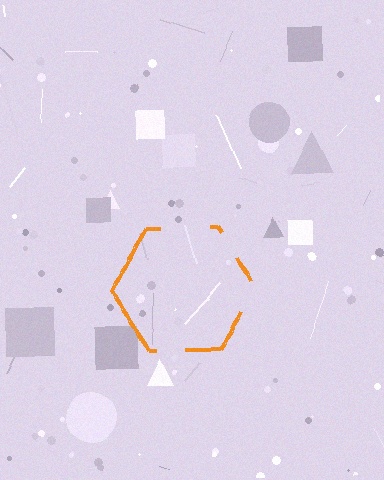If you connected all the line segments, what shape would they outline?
They would outline a hexagon.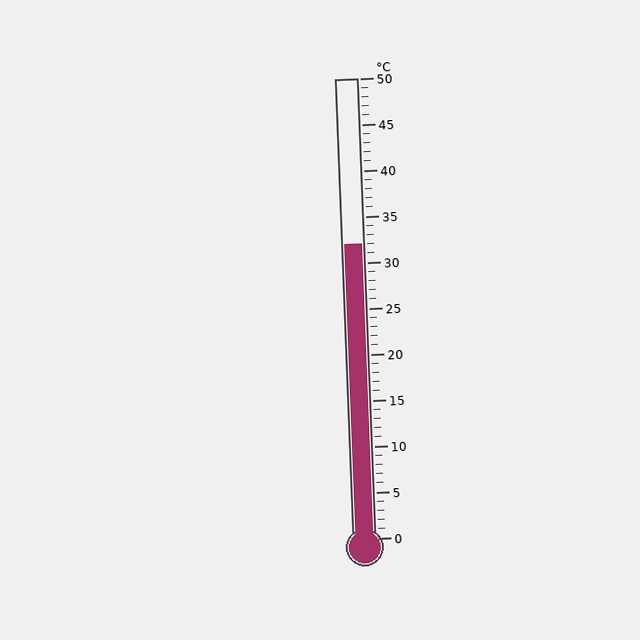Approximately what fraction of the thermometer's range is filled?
The thermometer is filled to approximately 65% of its range.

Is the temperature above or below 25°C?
The temperature is above 25°C.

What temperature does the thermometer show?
The thermometer shows approximately 32°C.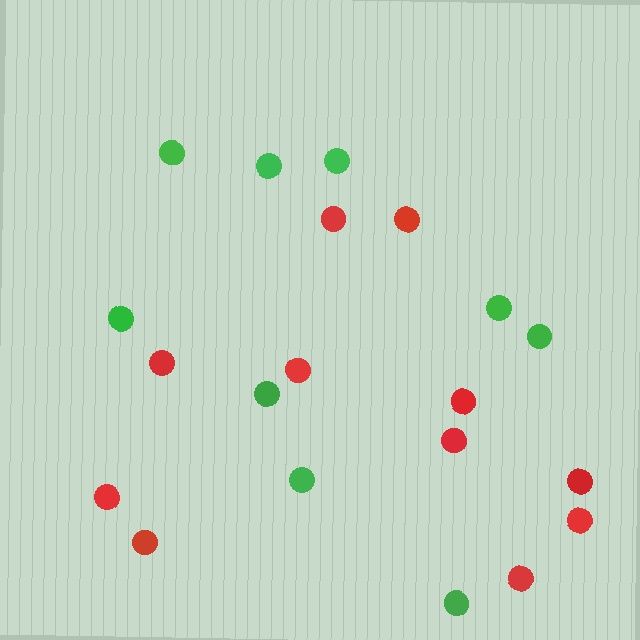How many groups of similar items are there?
There are 2 groups: one group of green circles (9) and one group of red circles (11).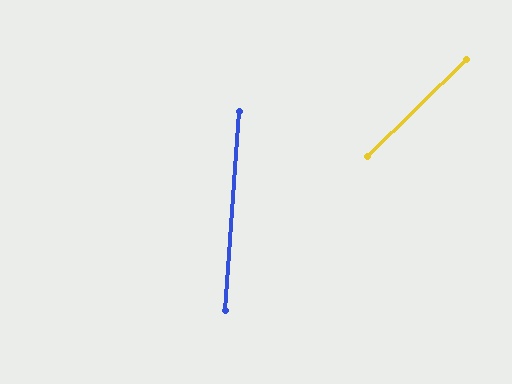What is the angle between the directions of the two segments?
Approximately 42 degrees.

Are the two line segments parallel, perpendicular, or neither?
Neither parallel nor perpendicular — they differ by about 42°.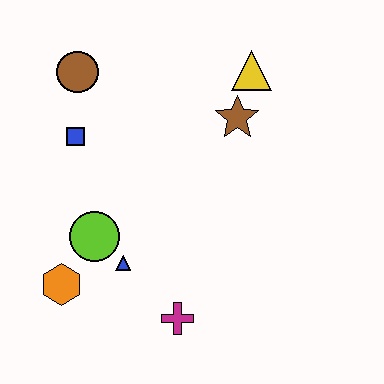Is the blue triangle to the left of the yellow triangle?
Yes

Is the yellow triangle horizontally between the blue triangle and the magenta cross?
No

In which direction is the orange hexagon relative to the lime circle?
The orange hexagon is below the lime circle.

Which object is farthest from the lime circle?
The yellow triangle is farthest from the lime circle.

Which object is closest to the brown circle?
The blue square is closest to the brown circle.